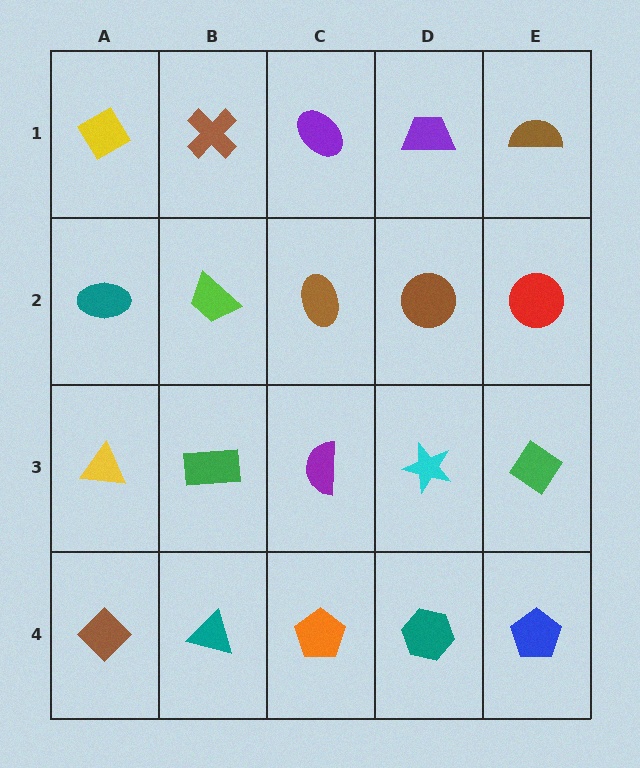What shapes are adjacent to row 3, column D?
A brown circle (row 2, column D), a teal hexagon (row 4, column D), a purple semicircle (row 3, column C), a green diamond (row 3, column E).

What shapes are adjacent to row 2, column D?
A purple trapezoid (row 1, column D), a cyan star (row 3, column D), a brown ellipse (row 2, column C), a red circle (row 2, column E).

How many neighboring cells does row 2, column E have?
3.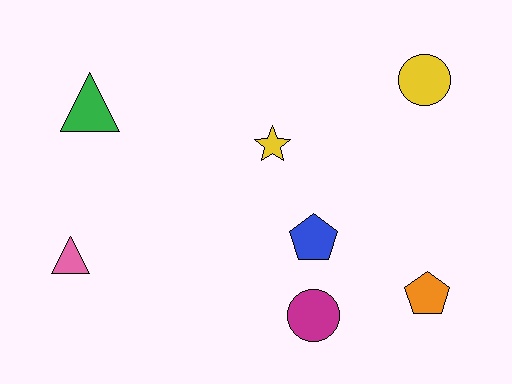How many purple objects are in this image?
There are no purple objects.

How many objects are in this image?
There are 7 objects.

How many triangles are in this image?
There are 2 triangles.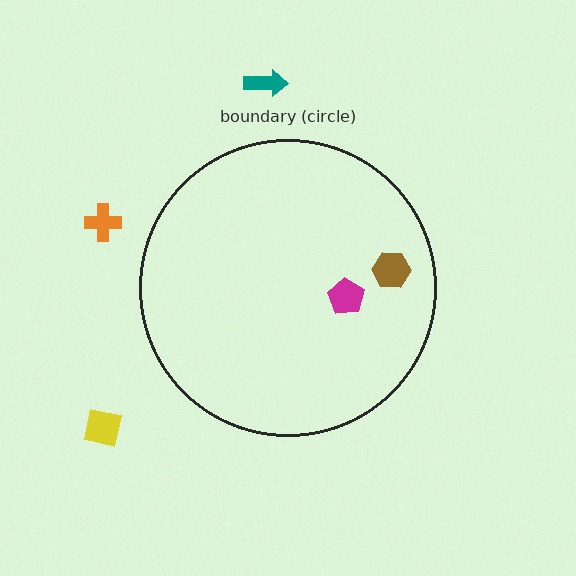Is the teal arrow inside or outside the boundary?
Outside.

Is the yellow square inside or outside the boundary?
Outside.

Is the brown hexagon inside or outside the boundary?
Inside.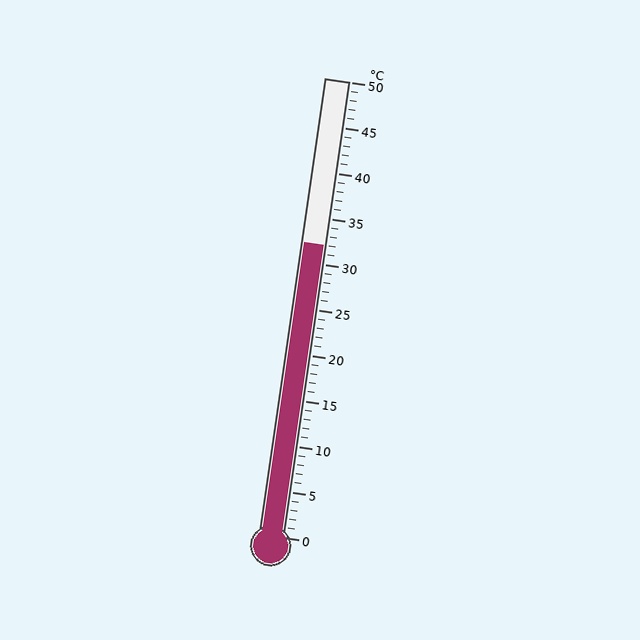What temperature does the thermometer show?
The thermometer shows approximately 32°C.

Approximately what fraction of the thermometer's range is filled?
The thermometer is filled to approximately 65% of its range.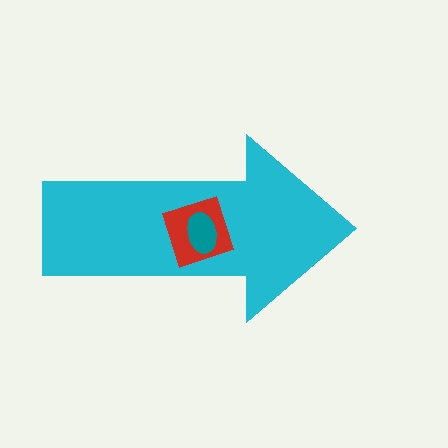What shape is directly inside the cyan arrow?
The red square.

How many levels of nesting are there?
3.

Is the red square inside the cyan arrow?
Yes.